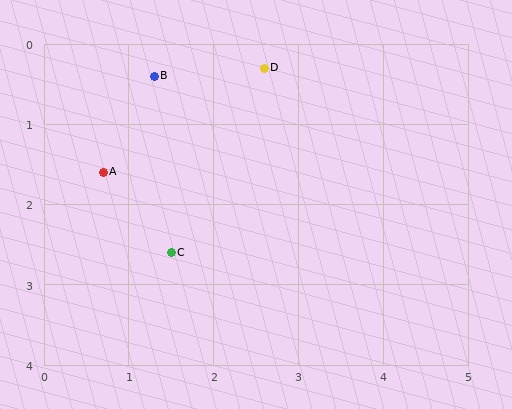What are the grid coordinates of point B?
Point B is at approximately (1.3, 0.4).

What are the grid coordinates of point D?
Point D is at approximately (2.6, 0.3).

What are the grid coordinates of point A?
Point A is at approximately (0.7, 1.6).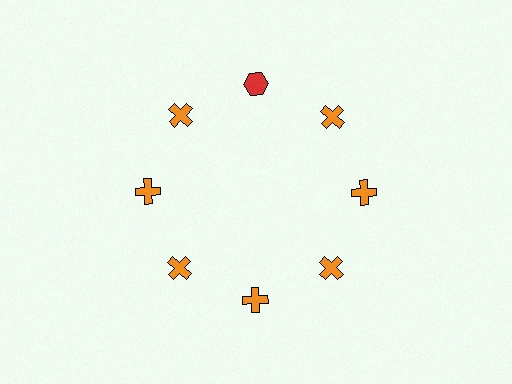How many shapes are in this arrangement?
There are 8 shapes arranged in a ring pattern.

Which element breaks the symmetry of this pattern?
The red hexagon at roughly the 12 o'clock position breaks the symmetry. All other shapes are orange crosses.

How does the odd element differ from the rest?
It differs in both color (red instead of orange) and shape (hexagon instead of cross).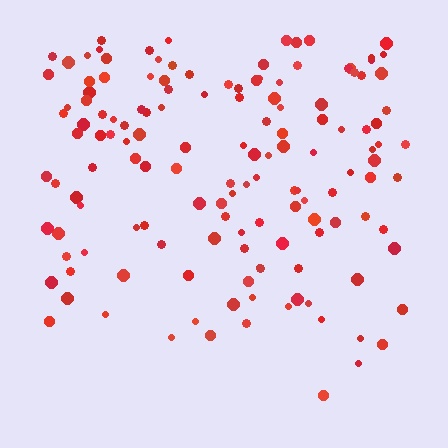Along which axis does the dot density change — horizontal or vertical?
Vertical.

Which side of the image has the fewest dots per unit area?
The bottom.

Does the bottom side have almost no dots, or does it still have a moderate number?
Still a moderate number, just noticeably fewer than the top.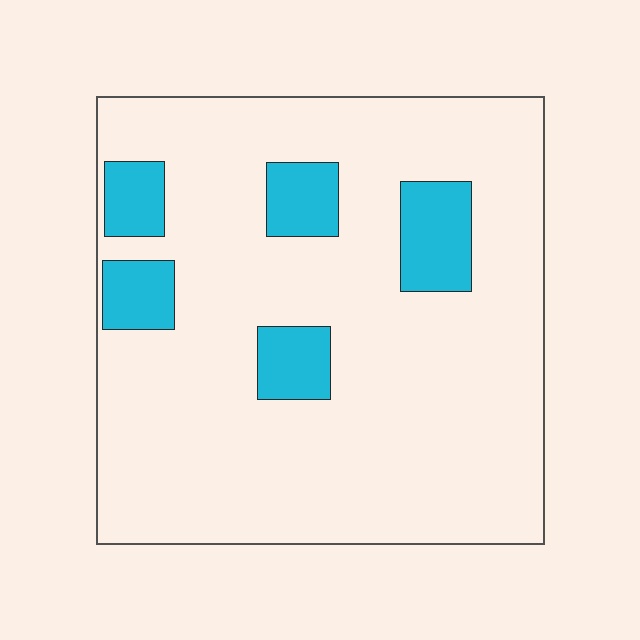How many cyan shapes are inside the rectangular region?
5.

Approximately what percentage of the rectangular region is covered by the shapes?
Approximately 15%.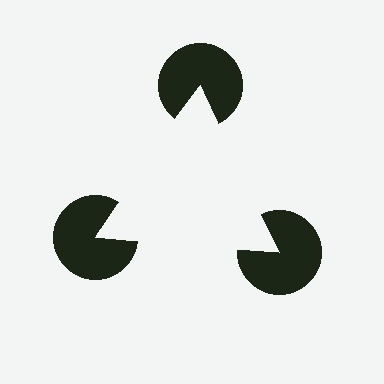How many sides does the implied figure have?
3 sides.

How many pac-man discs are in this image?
There are 3 — one at each vertex of the illusory triangle.